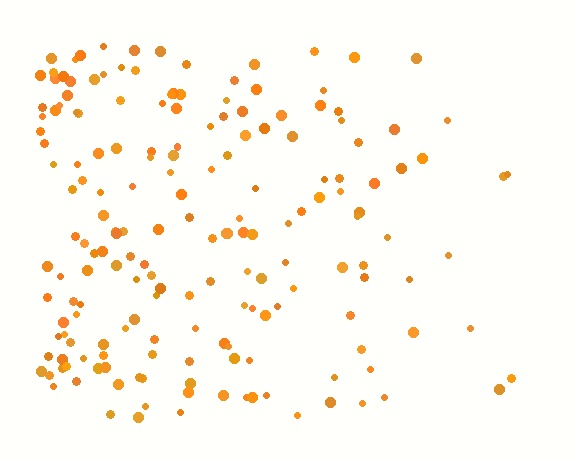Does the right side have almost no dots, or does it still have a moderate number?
Still a moderate number, just noticeably fewer than the left.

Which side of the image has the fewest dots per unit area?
The right.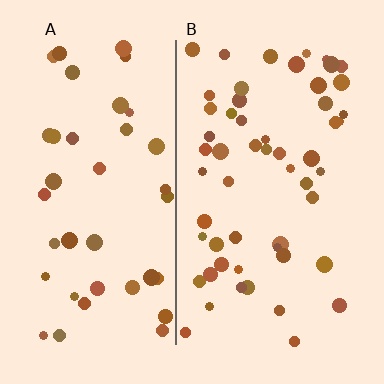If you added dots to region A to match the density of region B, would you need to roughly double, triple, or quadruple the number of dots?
Approximately double.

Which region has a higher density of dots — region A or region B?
B (the right).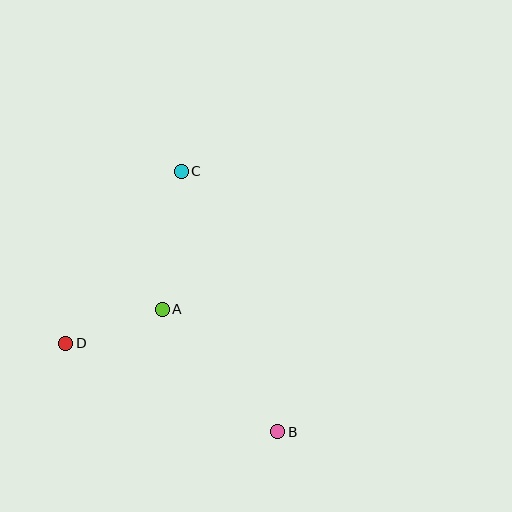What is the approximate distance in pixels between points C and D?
The distance between C and D is approximately 208 pixels.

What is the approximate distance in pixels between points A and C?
The distance between A and C is approximately 140 pixels.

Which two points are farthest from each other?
Points B and C are farthest from each other.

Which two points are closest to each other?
Points A and D are closest to each other.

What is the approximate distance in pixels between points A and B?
The distance between A and B is approximately 169 pixels.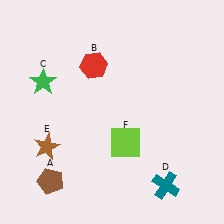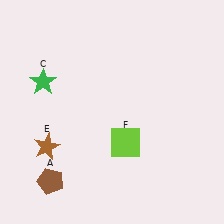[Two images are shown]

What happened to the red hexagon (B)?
The red hexagon (B) was removed in Image 2. It was in the top-left area of Image 1.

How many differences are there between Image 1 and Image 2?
There are 2 differences between the two images.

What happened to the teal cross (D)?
The teal cross (D) was removed in Image 2. It was in the bottom-right area of Image 1.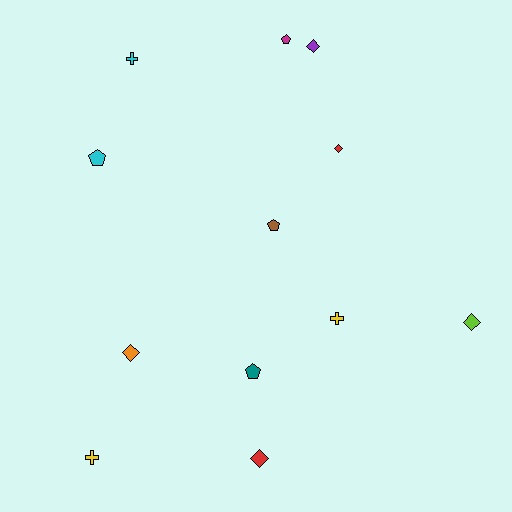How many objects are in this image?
There are 12 objects.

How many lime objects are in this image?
There is 1 lime object.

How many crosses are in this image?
There are 3 crosses.